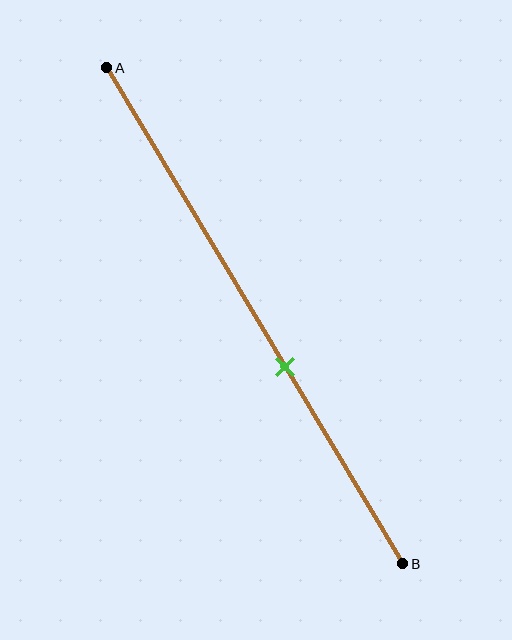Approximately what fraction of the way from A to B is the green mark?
The green mark is approximately 60% of the way from A to B.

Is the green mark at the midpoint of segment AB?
No, the mark is at about 60% from A, not at the 50% midpoint.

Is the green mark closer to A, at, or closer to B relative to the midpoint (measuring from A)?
The green mark is closer to point B than the midpoint of segment AB.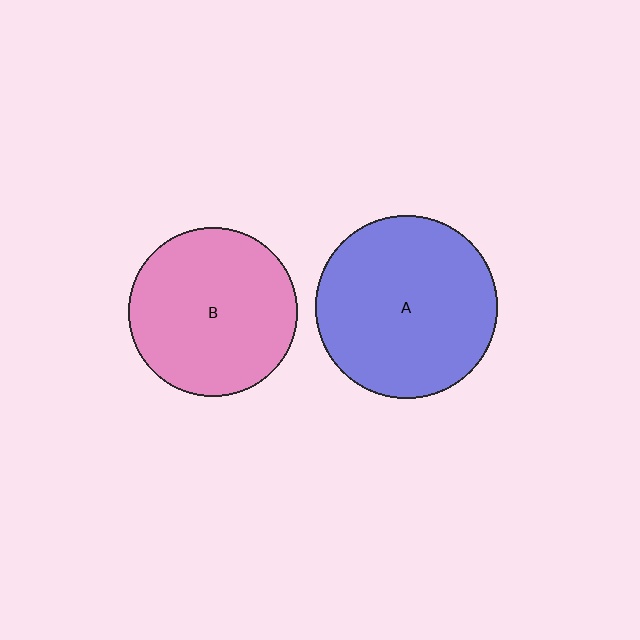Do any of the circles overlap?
No, none of the circles overlap.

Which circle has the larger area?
Circle A (blue).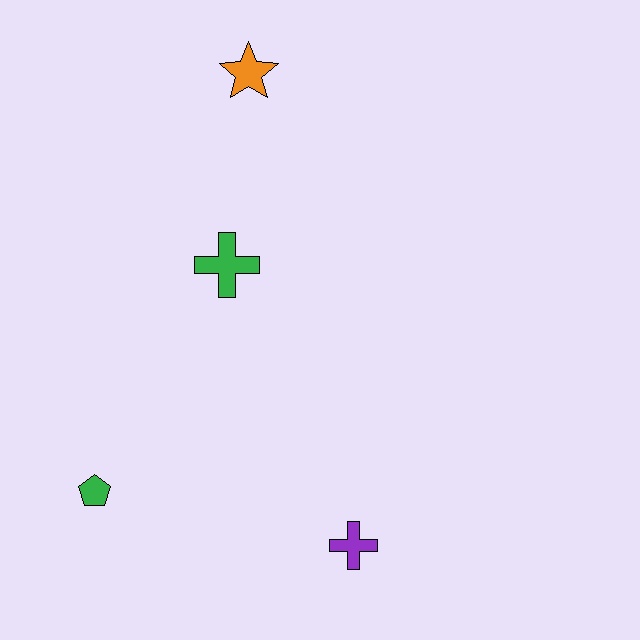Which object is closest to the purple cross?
The green pentagon is closest to the purple cross.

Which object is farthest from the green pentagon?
The orange star is farthest from the green pentagon.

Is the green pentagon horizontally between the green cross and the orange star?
No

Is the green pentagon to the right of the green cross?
No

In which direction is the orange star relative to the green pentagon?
The orange star is above the green pentagon.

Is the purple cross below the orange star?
Yes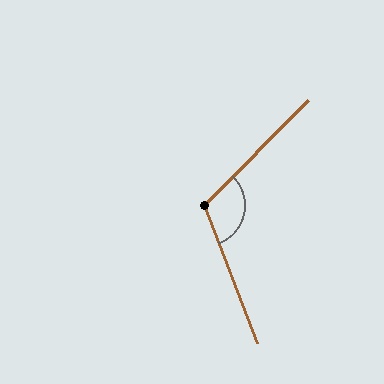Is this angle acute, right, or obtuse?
It is obtuse.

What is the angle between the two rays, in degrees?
Approximately 114 degrees.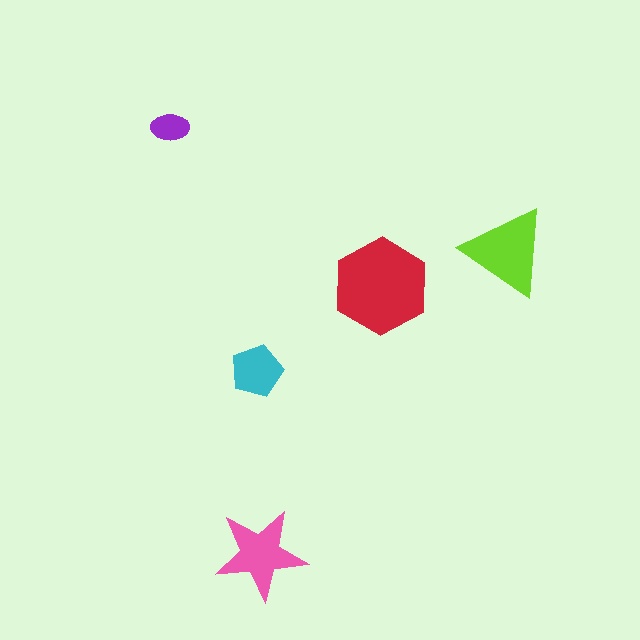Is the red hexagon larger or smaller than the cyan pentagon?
Larger.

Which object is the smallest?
The purple ellipse.